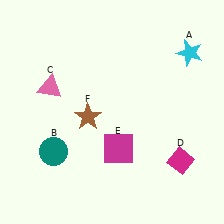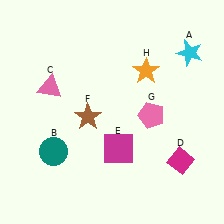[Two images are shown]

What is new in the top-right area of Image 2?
An orange star (H) was added in the top-right area of Image 2.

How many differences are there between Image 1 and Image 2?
There are 2 differences between the two images.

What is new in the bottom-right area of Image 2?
A pink pentagon (G) was added in the bottom-right area of Image 2.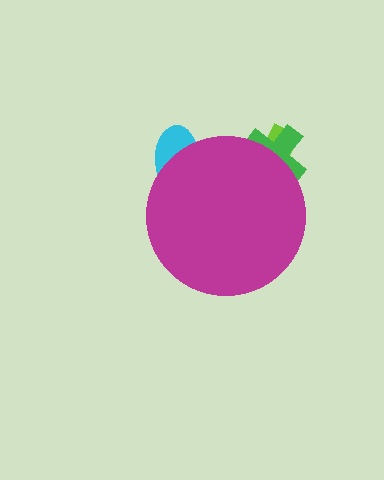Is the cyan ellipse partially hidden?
Yes, the cyan ellipse is partially hidden behind the magenta circle.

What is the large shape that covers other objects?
A magenta circle.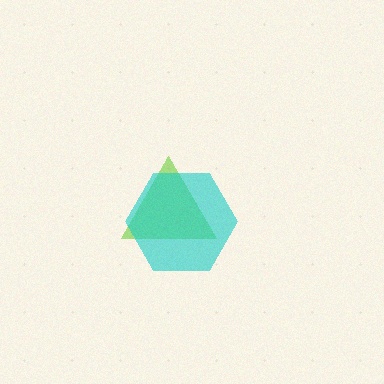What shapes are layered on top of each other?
The layered shapes are: a lime triangle, a cyan hexagon.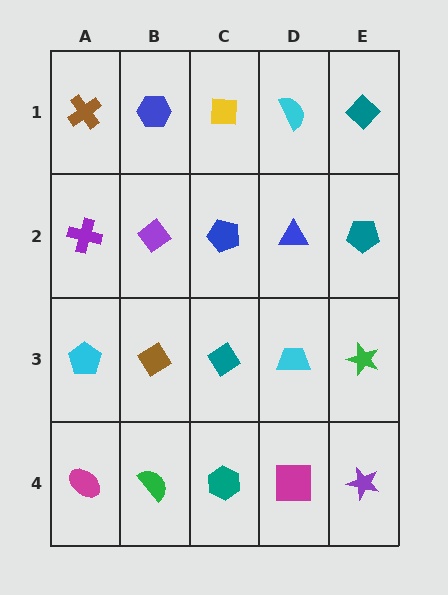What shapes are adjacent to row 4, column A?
A cyan pentagon (row 3, column A), a green semicircle (row 4, column B).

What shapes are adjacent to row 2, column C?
A yellow square (row 1, column C), a teal diamond (row 3, column C), a purple diamond (row 2, column B), a blue triangle (row 2, column D).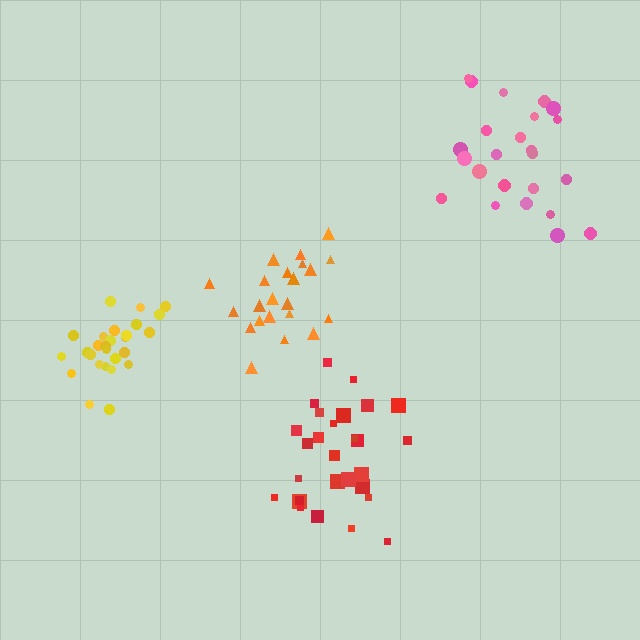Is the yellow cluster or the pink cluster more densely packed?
Yellow.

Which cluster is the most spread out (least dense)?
Pink.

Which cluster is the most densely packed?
Yellow.